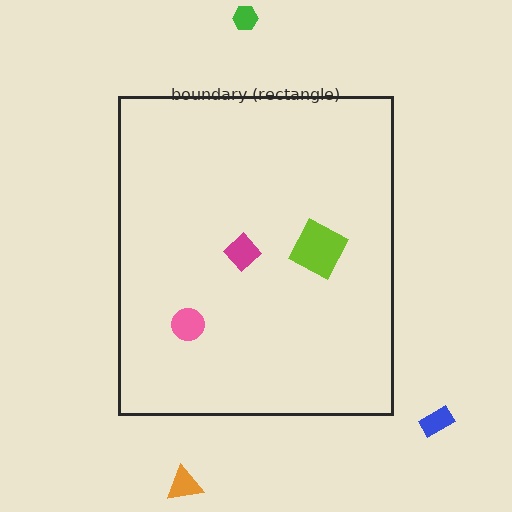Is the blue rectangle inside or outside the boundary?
Outside.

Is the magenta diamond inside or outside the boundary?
Inside.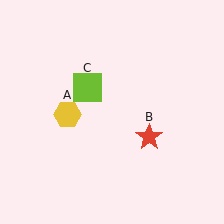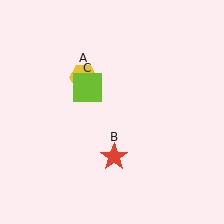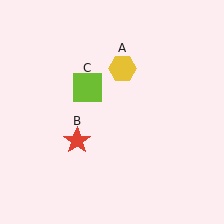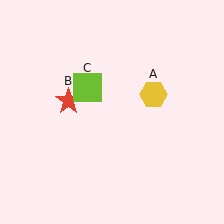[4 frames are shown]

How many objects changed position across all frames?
2 objects changed position: yellow hexagon (object A), red star (object B).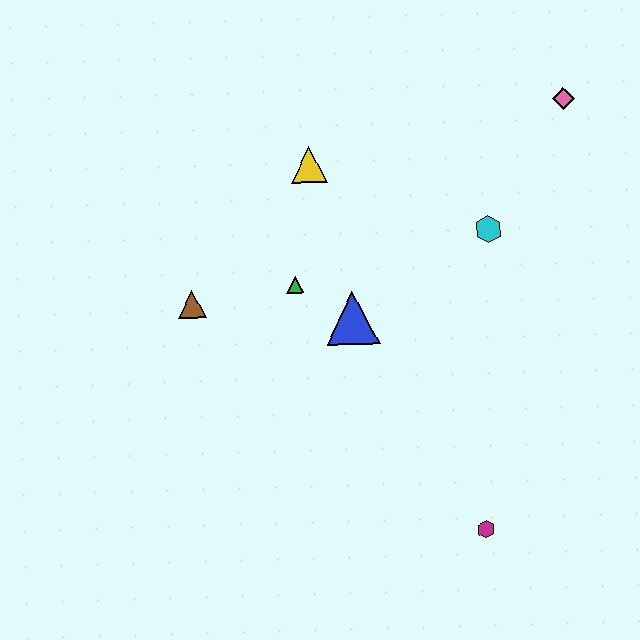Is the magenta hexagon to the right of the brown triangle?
Yes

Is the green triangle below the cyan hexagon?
Yes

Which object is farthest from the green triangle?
The pink diamond is farthest from the green triangle.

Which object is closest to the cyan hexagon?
The pink diamond is closest to the cyan hexagon.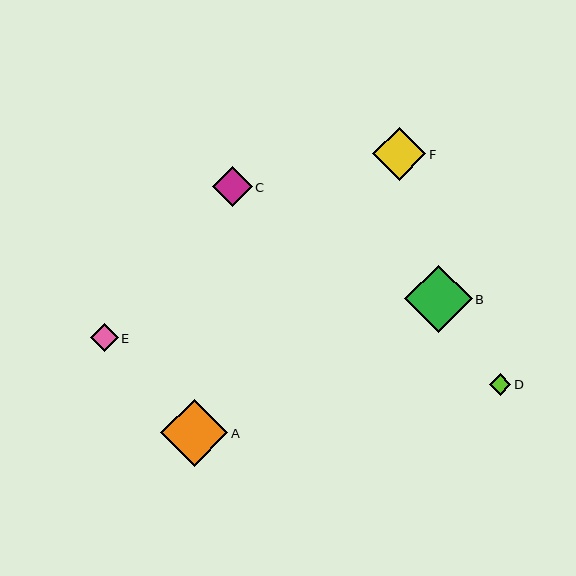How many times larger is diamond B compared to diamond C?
Diamond B is approximately 1.7 times the size of diamond C.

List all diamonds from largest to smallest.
From largest to smallest: B, A, F, C, E, D.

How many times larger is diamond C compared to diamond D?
Diamond C is approximately 1.9 times the size of diamond D.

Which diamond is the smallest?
Diamond D is the smallest with a size of approximately 21 pixels.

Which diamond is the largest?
Diamond B is the largest with a size of approximately 67 pixels.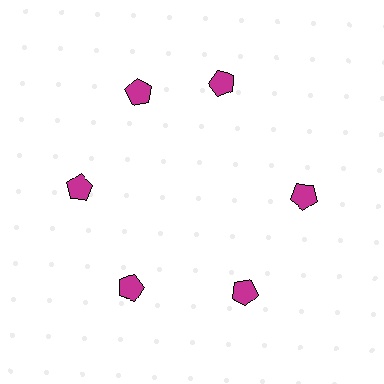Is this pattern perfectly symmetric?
No. The 6 magenta pentagons are arranged in a ring, but one element near the 1 o'clock position is rotated out of alignment along the ring, breaking the 6-fold rotational symmetry.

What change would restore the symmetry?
The symmetry would be restored by rotating it back into even spacing with its neighbors so that all 6 pentagons sit at equal angles and equal distance from the center.